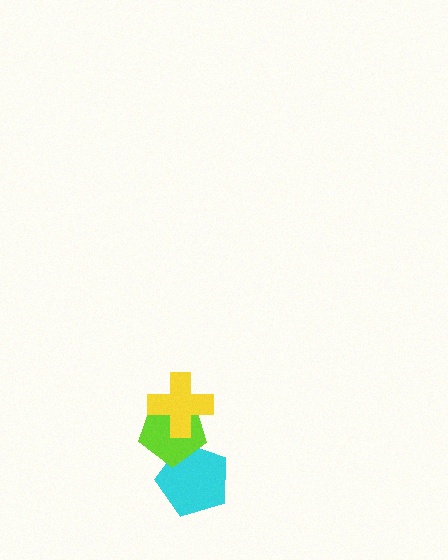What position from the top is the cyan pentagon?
The cyan pentagon is 3rd from the top.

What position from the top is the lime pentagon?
The lime pentagon is 2nd from the top.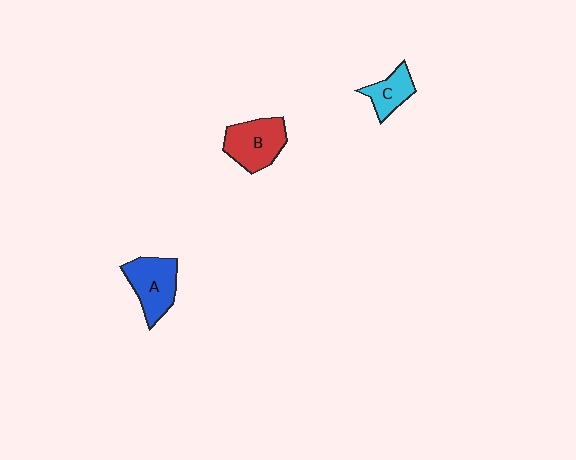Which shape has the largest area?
Shape B (red).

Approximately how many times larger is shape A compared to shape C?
Approximately 1.6 times.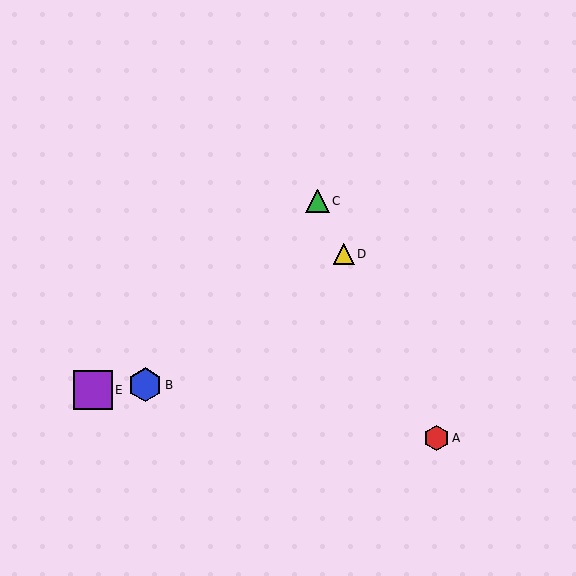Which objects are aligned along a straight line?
Objects A, C, D are aligned along a straight line.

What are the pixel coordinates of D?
Object D is at (344, 254).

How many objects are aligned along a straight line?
3 objects (A, C, D) are aligned along a straight line.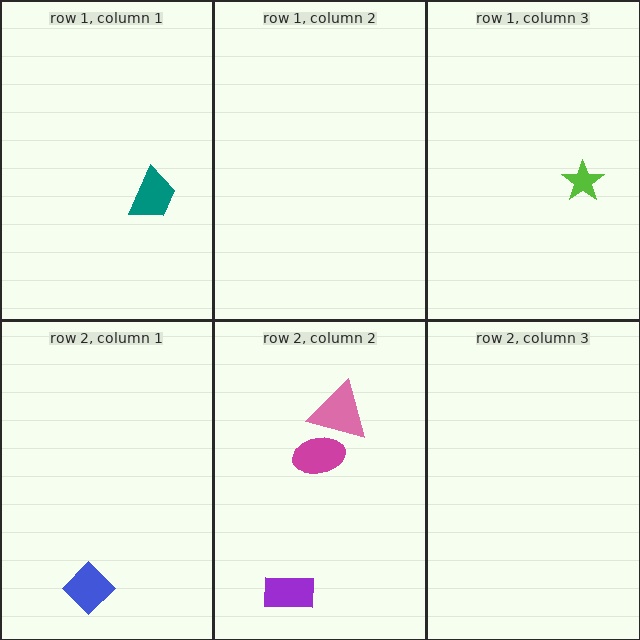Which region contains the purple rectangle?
The row 2, column 2 region.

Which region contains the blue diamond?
The row 2, column 1 region.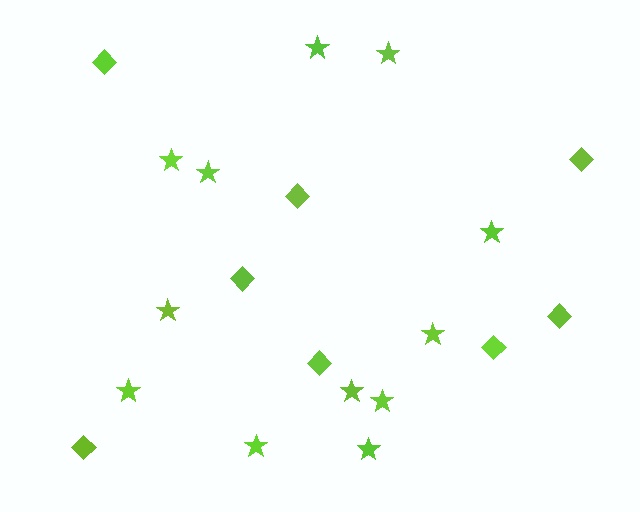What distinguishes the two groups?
There are 2 groups: one group of diamonds (8) and one group of stars (12).